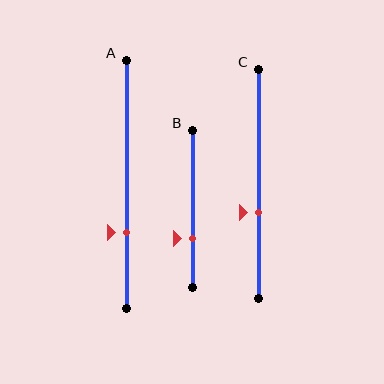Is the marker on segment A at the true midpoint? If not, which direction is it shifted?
No, the marker on segment A is shifted downward by about 19% of the segment length.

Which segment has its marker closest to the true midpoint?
Segment C has its marker closest to the true midpoint.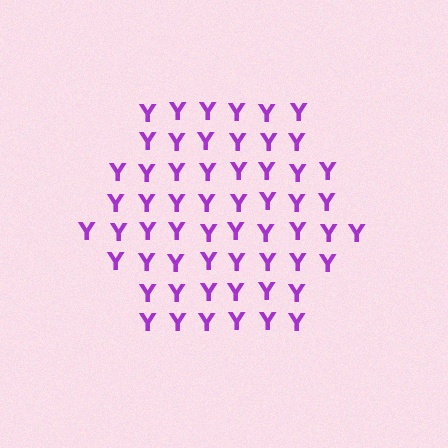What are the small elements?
The small elements are letter Y's.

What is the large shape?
The large shape is a hexagon.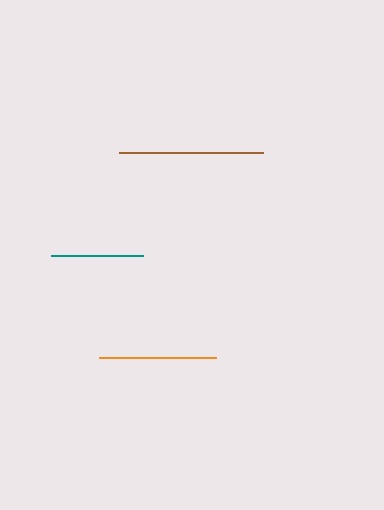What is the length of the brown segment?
The brown segment is approximately 144 pixels long.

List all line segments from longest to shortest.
From longest to shortest: brown, orange, teal.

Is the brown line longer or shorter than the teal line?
The brown line is longer than the teal line.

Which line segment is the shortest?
The teal line is the shortest at approximately 92 pixels.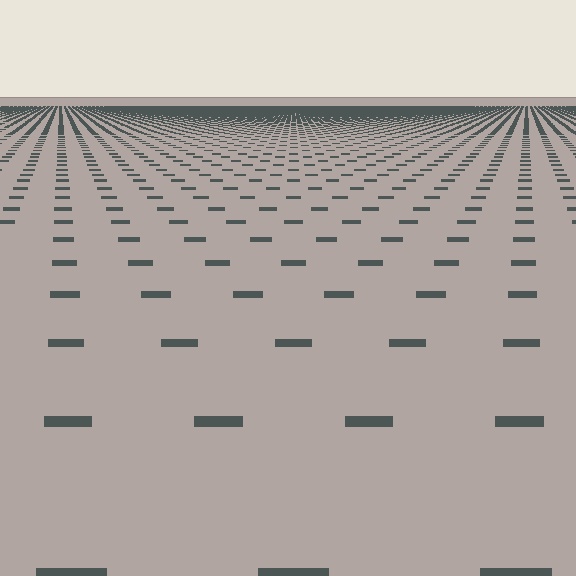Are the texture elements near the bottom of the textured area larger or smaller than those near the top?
Larger. Near the bottom, elements are closer to the viewer and appear at a bigger on-screen size.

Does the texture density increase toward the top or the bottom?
Density increases toward the top.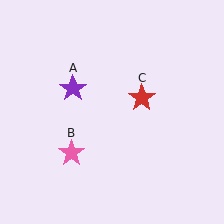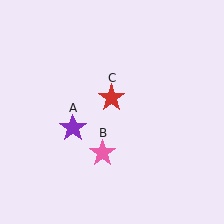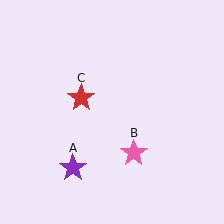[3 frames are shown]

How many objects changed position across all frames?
3 objects changed position: purple star (object A), pink star (object B), red star (object C).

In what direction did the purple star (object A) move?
The purple star (object A) moved down.